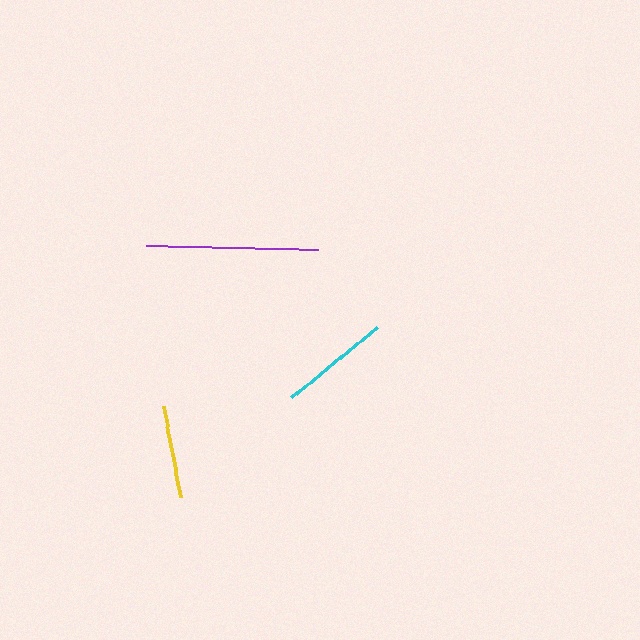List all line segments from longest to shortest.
From longest to shortest: purple, cyan, yellow.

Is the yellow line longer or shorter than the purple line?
The purple line is longer than the yellow line.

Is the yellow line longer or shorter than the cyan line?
The cyan line is longer than the yellow line.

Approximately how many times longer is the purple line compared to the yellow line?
The purple line is approximately 1.9 times the length of the yellow line.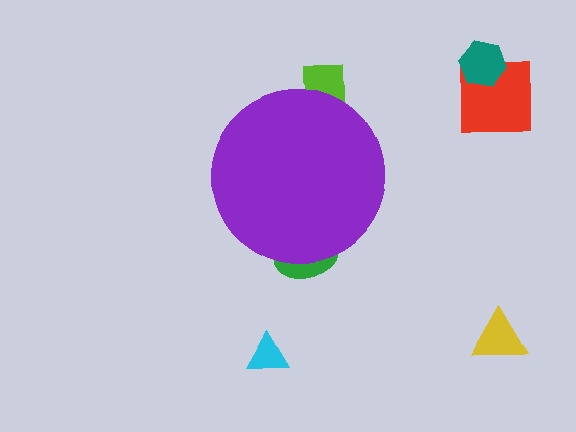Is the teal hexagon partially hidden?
No, the teal hexagon is fully visible.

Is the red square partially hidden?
No, the red square is fully visible.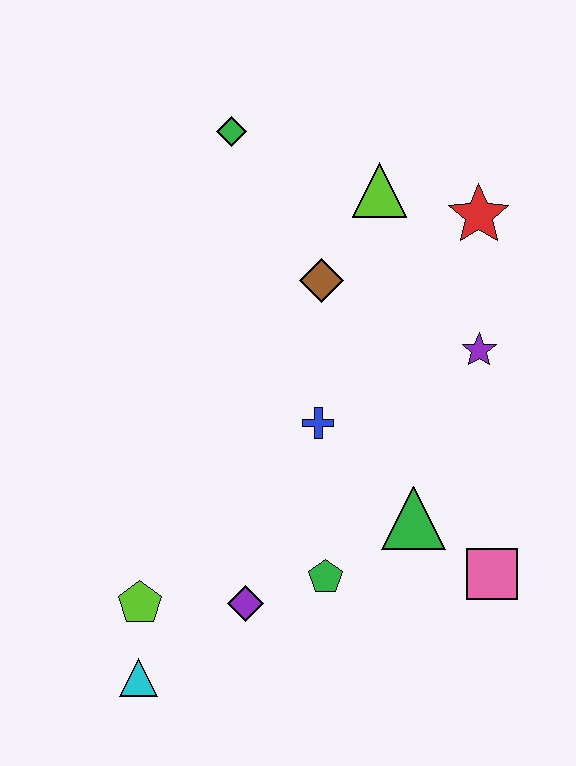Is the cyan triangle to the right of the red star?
No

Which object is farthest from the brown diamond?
The cyan triangle is farthest from the brown diamond.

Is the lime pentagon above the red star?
No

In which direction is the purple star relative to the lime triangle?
The purple star is below the lime triangle.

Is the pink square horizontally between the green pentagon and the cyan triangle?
No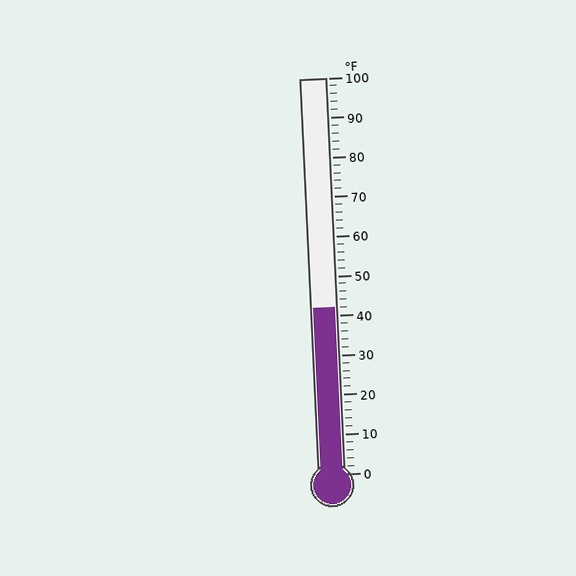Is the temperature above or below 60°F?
The temperature is below 60°F.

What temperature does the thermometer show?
The thermometer shows approximately 42°F.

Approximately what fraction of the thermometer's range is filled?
The thermometer is filled to approximately 40% of its range.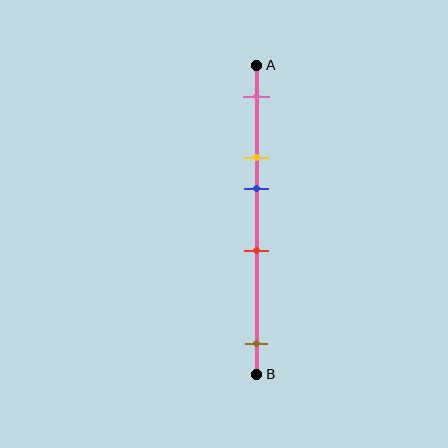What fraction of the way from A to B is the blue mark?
The blue mark is approximately 40% (0.4) of the way from A to B.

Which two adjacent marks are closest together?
The yellow and blue marks are the closest adjacent pair.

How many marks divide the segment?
There are 5 marks dividing the segment.